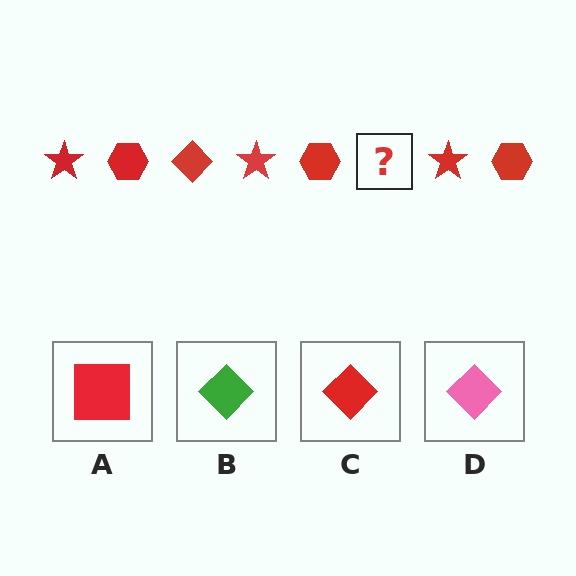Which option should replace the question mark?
Option C.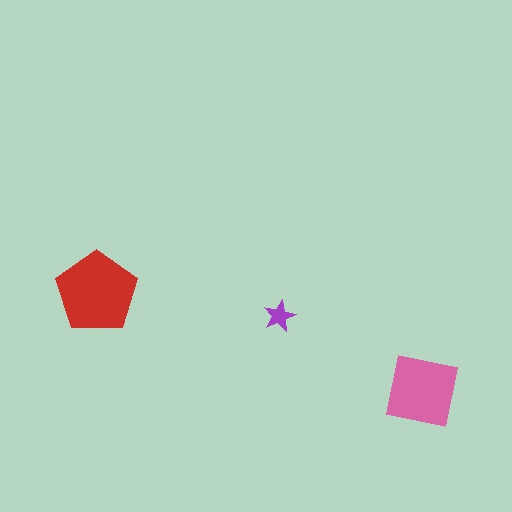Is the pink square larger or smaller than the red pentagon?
Smaller.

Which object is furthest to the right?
The pink square is rightmost.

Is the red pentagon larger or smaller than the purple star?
Larger.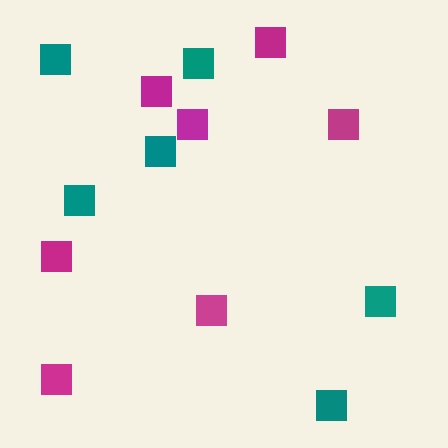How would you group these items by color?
There are 2 groups: one group of teal squares (6) and one group of magenta squares (7).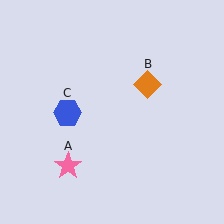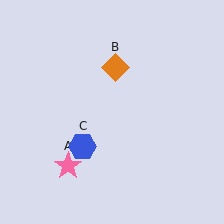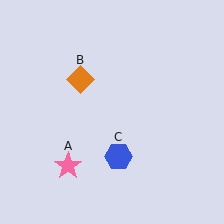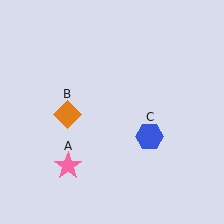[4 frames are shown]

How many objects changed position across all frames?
2 objects changed position: orange diamond (object B), blue hexagon (object C).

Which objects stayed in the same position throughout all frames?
Pink star (object A) remained stationary.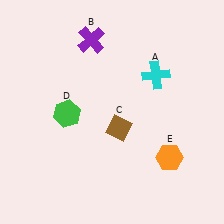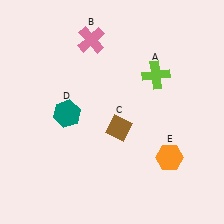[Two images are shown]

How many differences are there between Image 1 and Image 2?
There are 3 differences between the two images.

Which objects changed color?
A changed from cyan to lime. B changed from purple to pink. D changed from green to teal.